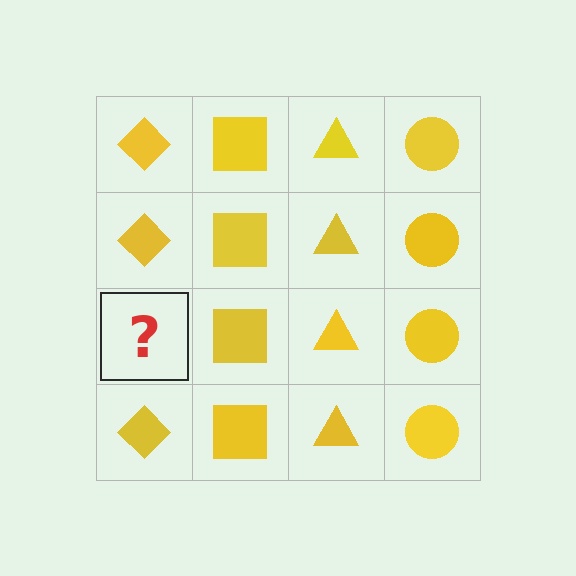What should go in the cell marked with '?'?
The missing cell should contain a yellow diamond.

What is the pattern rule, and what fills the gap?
The rule is that each column has a consistent shape. The gap should be filled with a yellow diamond.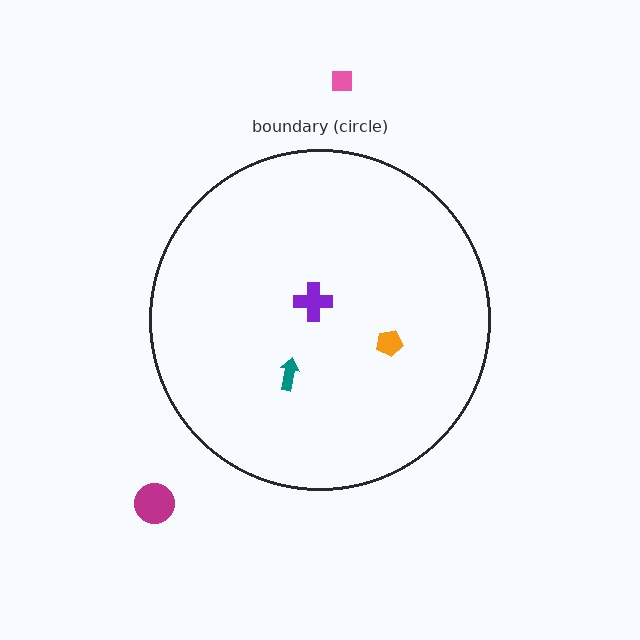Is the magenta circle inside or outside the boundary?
Outside.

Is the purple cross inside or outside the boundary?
Inside.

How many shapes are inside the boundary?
3 inside, 2 outside.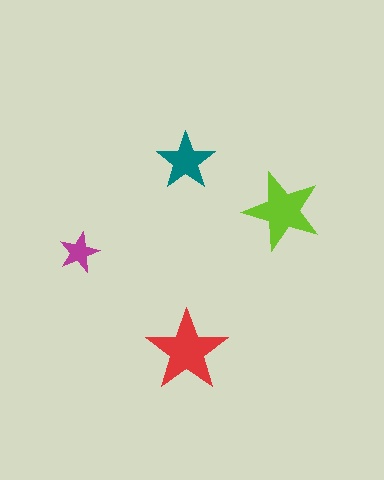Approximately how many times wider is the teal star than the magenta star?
About 1.5 times wider.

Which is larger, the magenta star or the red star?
The red one.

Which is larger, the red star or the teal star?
The red one.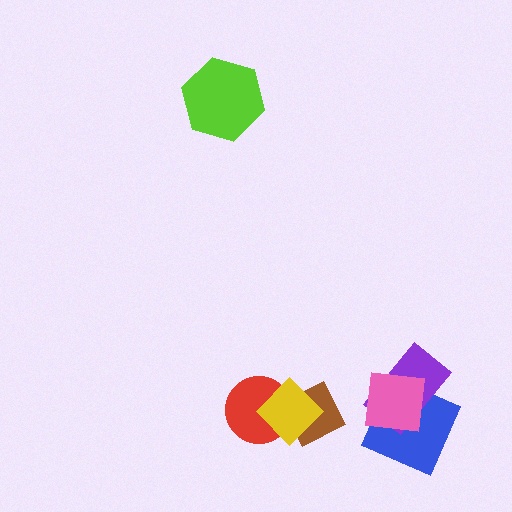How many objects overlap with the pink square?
2 objects overlap with the pink square.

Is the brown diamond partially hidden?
Yes, it is partially covered by another shape.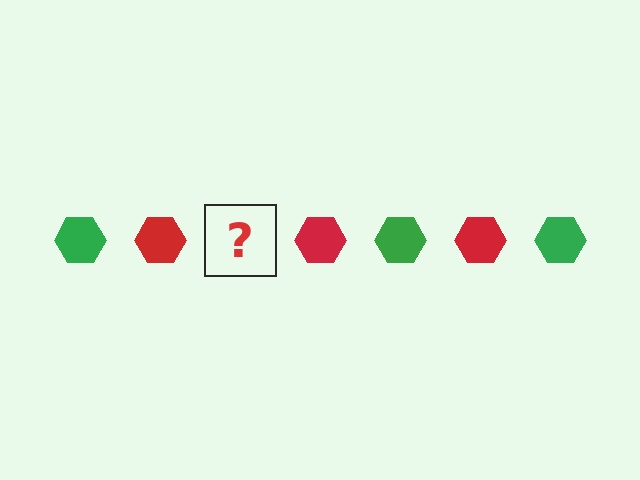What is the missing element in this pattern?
The missing element is a green hexagon.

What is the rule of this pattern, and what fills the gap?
The rule is that the pattern cycles through green, red hexagons. The gap should be filled with a green hexagon.